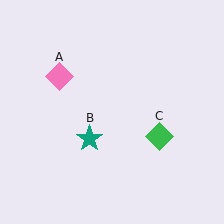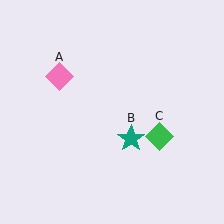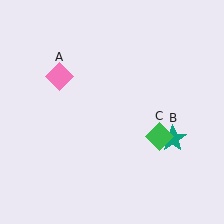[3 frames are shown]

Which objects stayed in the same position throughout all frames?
Pink diamond (object A) and green diamond (object C) remained stationary.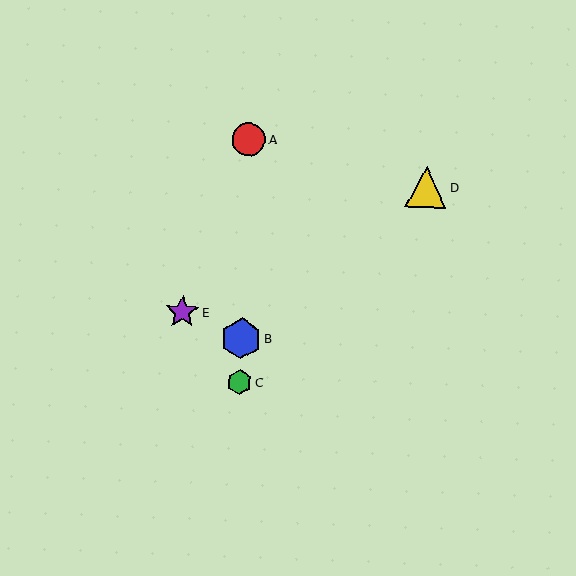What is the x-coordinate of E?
Object E is at x≈182.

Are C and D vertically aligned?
No, C is at x≈239 and D is at x≈426.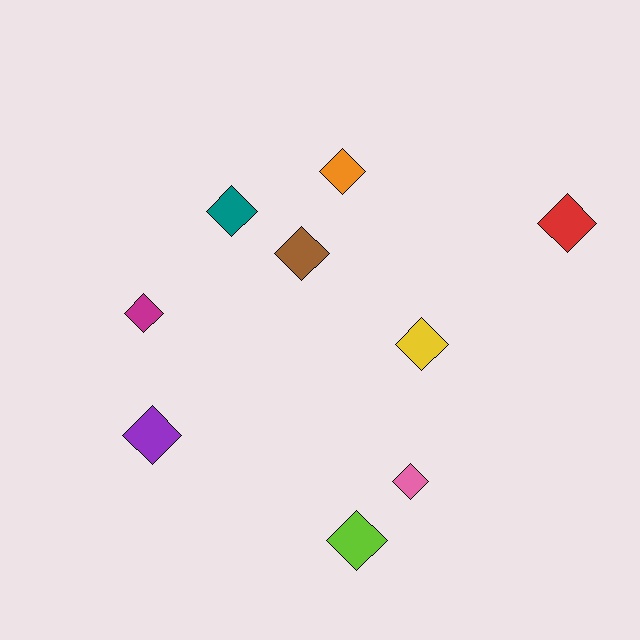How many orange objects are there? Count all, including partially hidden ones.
There is 1 orange object.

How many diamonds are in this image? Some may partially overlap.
There are 9 diamonds.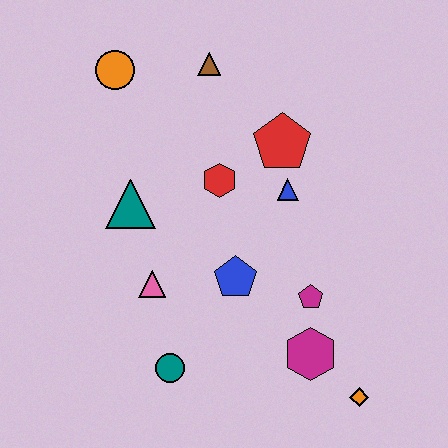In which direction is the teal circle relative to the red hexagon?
The teal circle is below the red hexagon.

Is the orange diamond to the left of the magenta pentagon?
No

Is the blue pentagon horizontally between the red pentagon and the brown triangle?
Yes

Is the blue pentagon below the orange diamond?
No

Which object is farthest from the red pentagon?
The orange diamond is farthest from the red pentagon.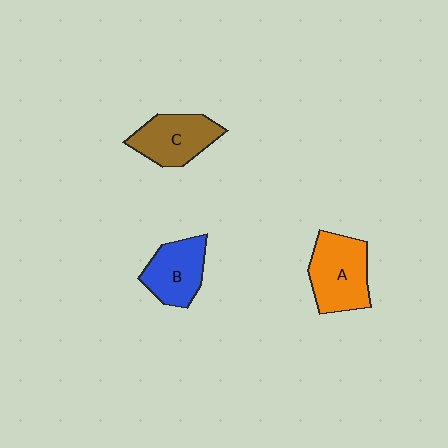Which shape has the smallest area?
Shape B (blue).